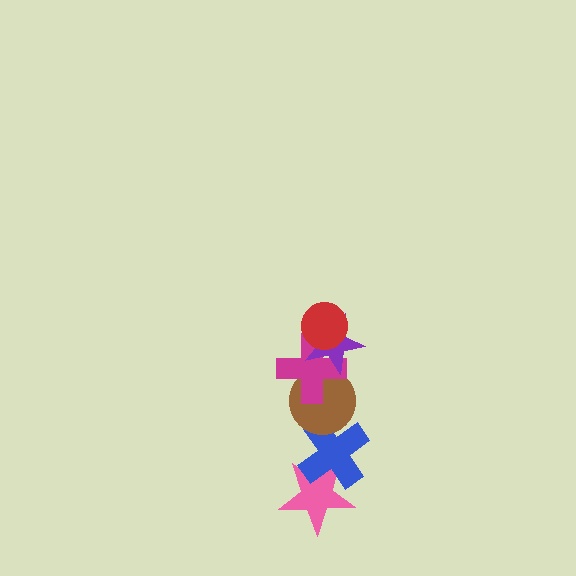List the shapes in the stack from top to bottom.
From top to bottom: the red circle, the purple star, the magenta cross, the brown circle, the blue cross, the pink star.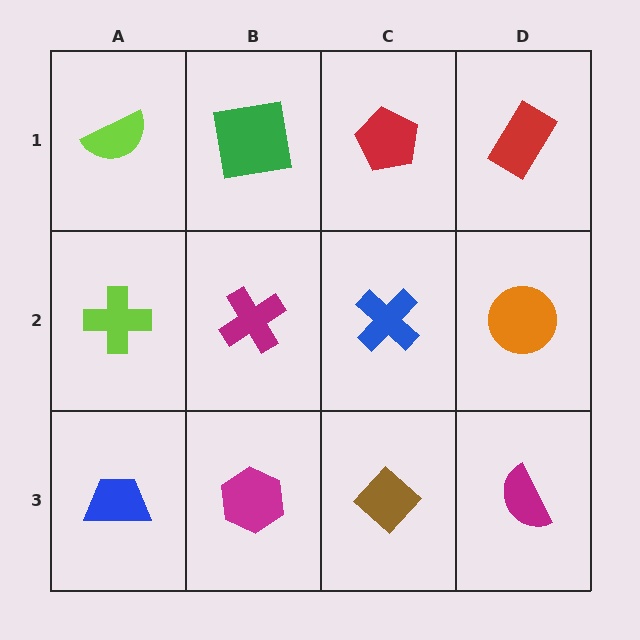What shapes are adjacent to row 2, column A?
A lime semicircle (row 1, column A), a blue trapezoid (row 3, column A), a magenta cross (row 2, column B).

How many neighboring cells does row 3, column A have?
2.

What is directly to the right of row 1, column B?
A red pentagon.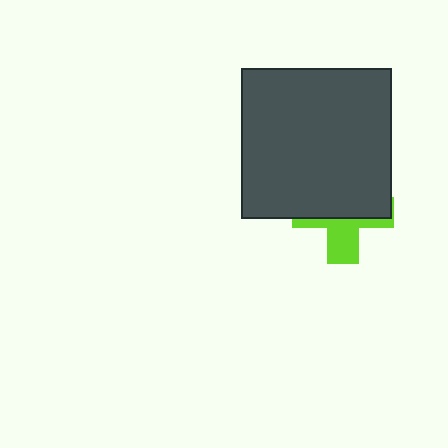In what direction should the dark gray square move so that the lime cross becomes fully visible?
The dark gray square should move up. That is the shortest direction to clear the overlap and leave the lime cross fully visible.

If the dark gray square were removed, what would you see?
You would see the complete lime cross.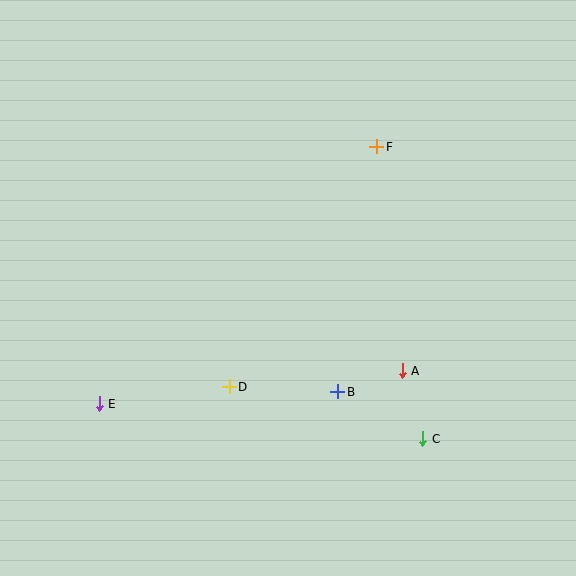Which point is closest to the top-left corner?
Point F is closest to the top-left corner.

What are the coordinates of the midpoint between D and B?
The midpoint between D and B is at (284, 389).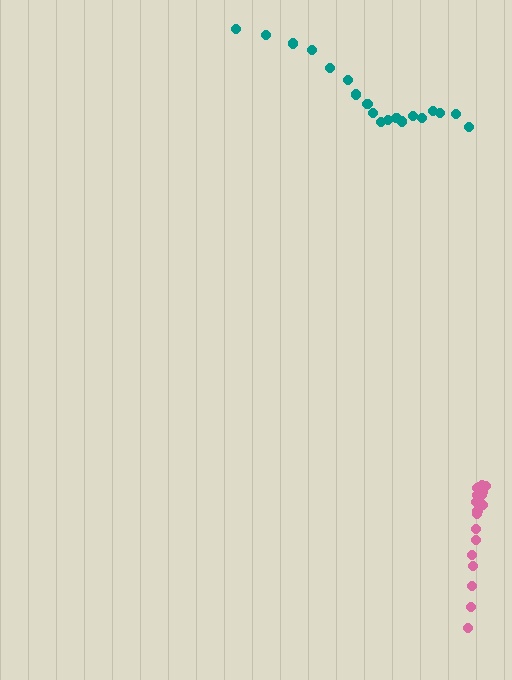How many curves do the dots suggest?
There are 2 distinct paths.